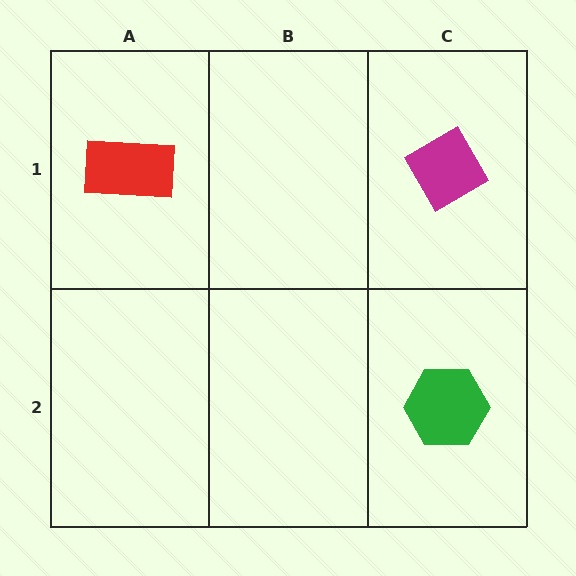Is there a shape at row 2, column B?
No, that cell is empty.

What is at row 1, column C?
A magenta diamond.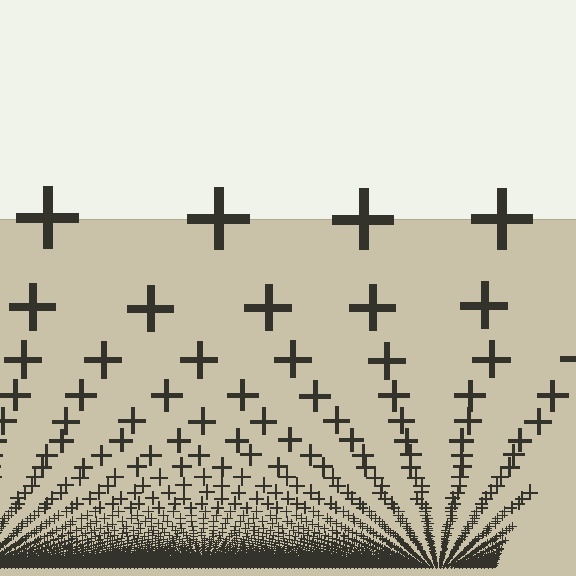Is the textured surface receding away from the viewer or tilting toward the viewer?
The surface appears to tilt toward the viewer. Texture elements get larger and sparser toward the top.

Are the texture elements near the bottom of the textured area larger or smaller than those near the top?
Smaller. The gradient is inverted — elements near the bottom are smaller and denser.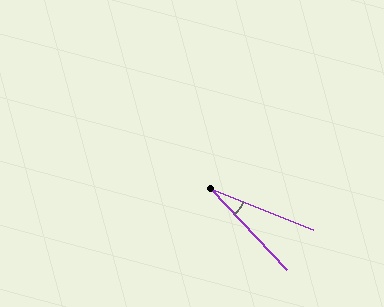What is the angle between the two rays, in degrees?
Approximately 25 degrees.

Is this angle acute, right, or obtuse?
It is acute.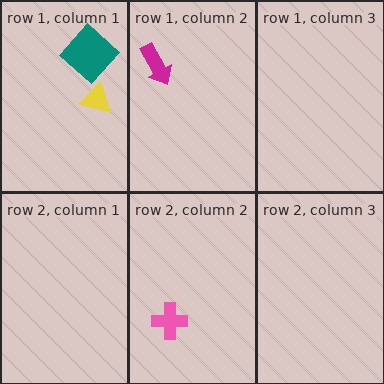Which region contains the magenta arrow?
The row 1, column 2 region.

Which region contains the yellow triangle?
The row 1, column 1 region.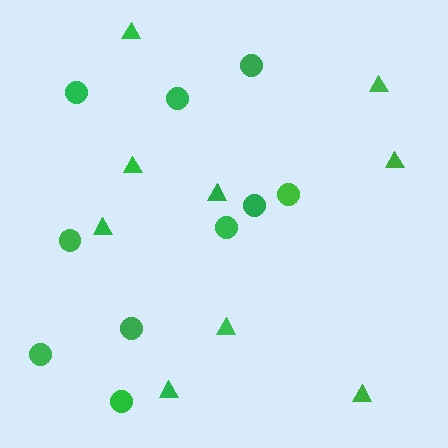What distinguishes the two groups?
There are 2 groups: one group of triangles (9) and one group of circles (10).